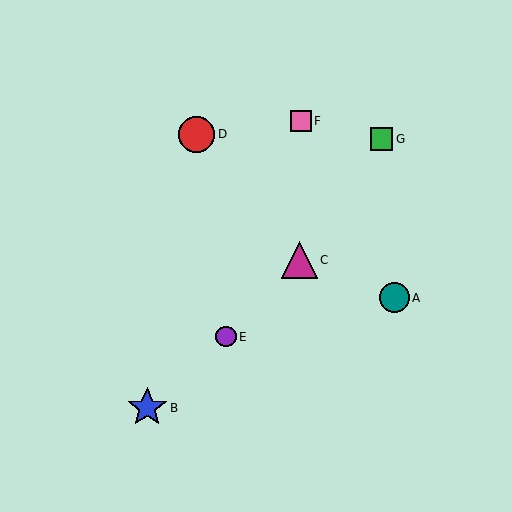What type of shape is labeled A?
Shape A is a teal circle.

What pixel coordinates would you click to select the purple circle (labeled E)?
Click at (226, 337) to select the purple circle E.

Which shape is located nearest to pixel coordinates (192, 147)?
The red circle (labeled D) at (197, 134) is nearest to that location.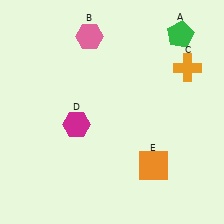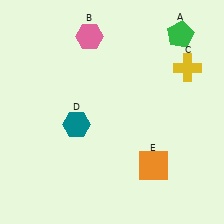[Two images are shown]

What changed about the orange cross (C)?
In Image 1, C is orange. In Image 2, it changed to yellow.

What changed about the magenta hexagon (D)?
In Image 1, D is magenta. In Image 2, it changed to teal.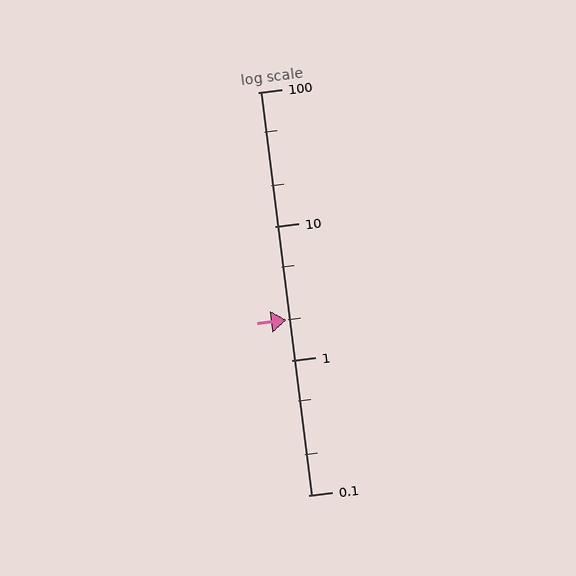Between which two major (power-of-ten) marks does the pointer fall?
The pointer is between 1 and 10.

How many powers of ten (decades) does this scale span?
The scale spans 3 decades, from 0.1 to 100.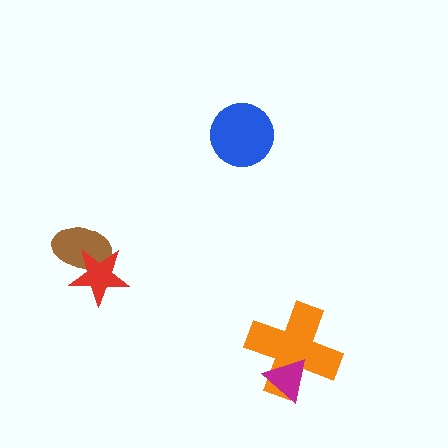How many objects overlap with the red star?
1 object overlaps with the red star.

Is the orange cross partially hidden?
Yes, it is partially covered by another shape.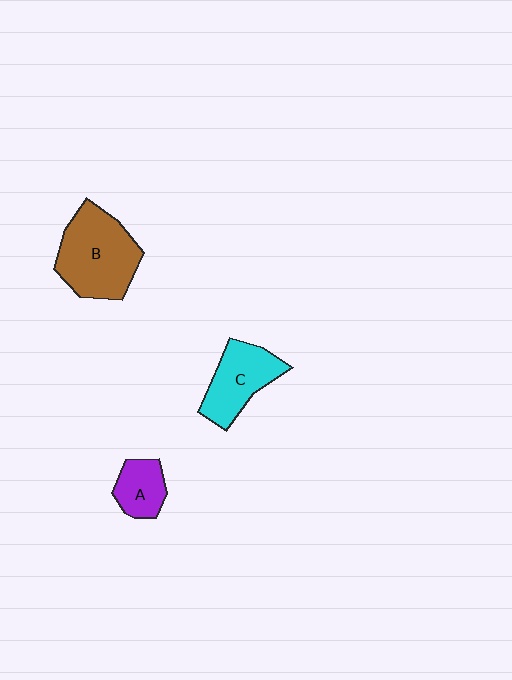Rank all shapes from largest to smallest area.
From largest to smallest: B (brown), C (cyan), A (purple).